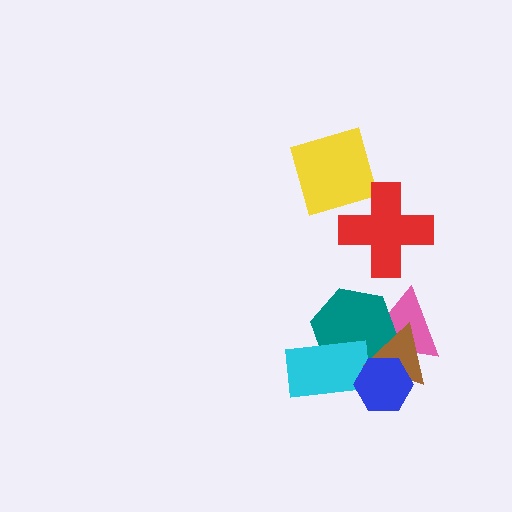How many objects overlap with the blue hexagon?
4 objects overlap with the blue hexagon.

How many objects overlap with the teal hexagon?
4 objects overlap with the teal hexagon.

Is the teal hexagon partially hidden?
Yes, it is partially covered by another shape.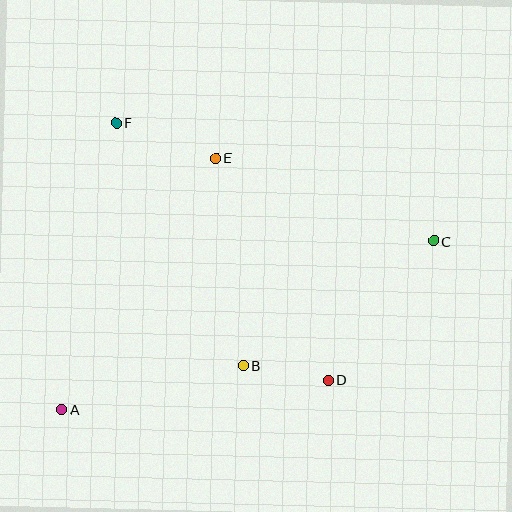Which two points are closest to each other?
Points B and D are closest to each other.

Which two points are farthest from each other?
Points A and C are farthest from each other.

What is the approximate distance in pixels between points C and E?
The distance between C and E is approximately 233 pixels.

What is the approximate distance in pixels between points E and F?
The distance between E and F is approximately 105 pixels.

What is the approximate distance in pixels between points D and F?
The distance between D and F is approximately 333 pixels.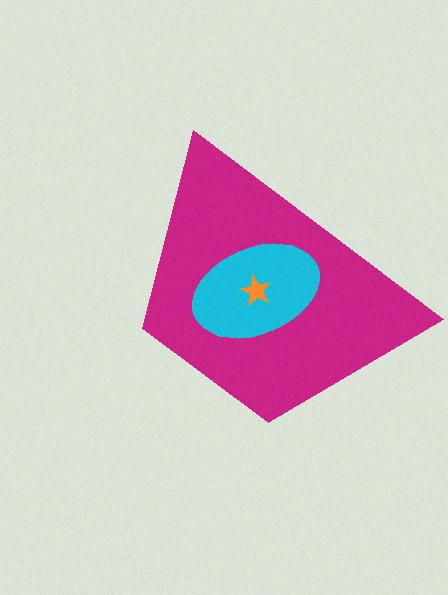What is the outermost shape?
The magenta trapezoid.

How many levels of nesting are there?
3.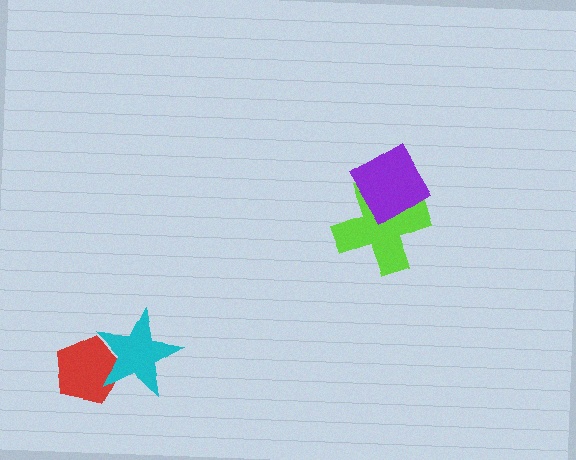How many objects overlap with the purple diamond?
1 object overlaps with the purple diamond.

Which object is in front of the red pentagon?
The cyan star is in front of the red pentagon.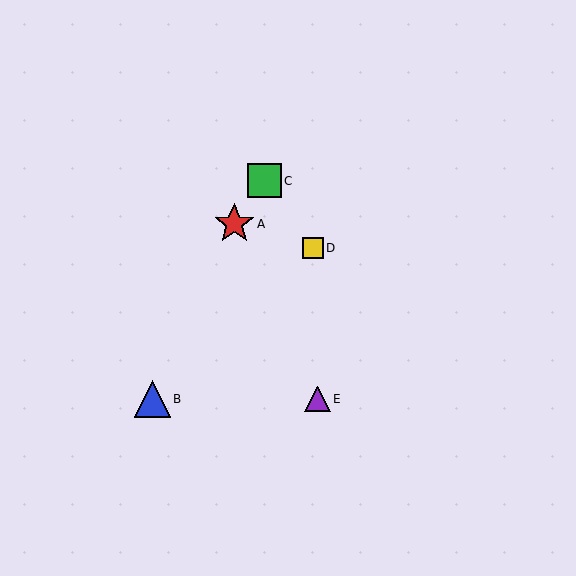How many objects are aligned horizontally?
2 objects (B, E) are aligned horizontally.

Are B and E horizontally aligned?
Yes, both are at y≈399.